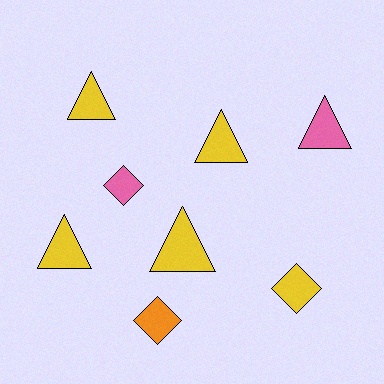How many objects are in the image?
There are 8 objects.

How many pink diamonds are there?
There is 1 pink diamond.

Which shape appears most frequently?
Triangle, with 5 objects.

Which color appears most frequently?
Yellow, with 5 objects.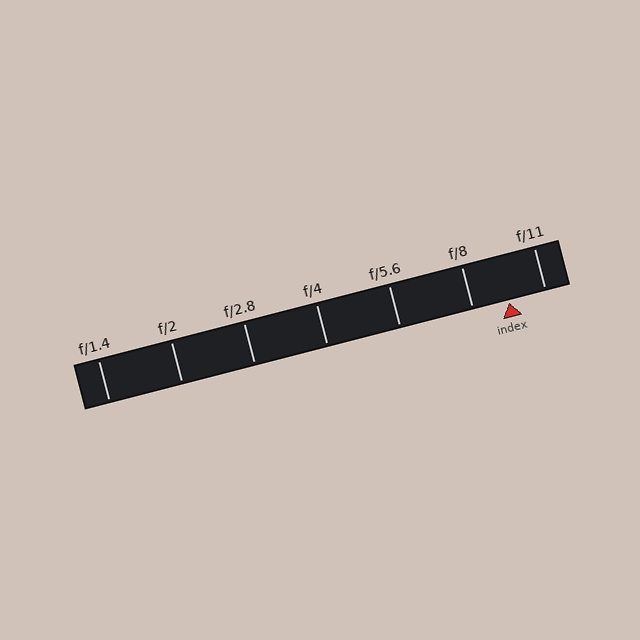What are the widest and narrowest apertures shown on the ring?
The widest aperture shown is f/1.4 and the narrowest is f/11.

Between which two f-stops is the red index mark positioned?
The index mark is between f/8 and f/11.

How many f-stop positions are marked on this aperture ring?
There are 7 f-stop positions marked.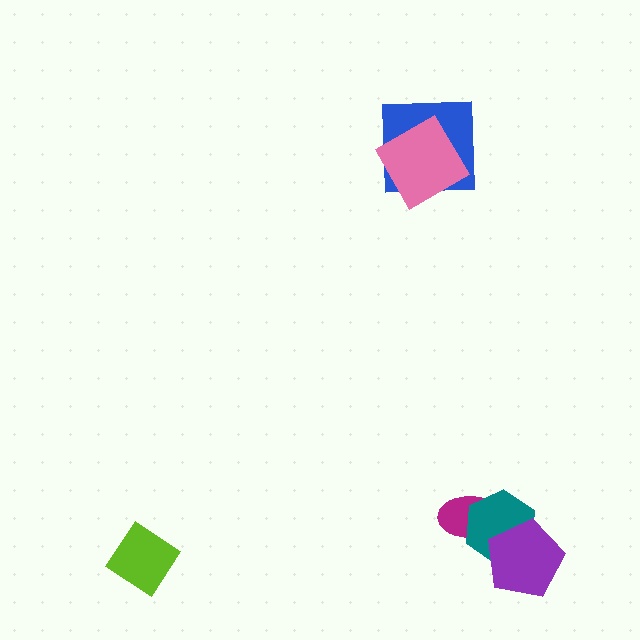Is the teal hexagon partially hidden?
Yes, it is partially covered by another shape.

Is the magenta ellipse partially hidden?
Yes, it is partially covered by another shape.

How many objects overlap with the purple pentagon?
1 object overlaps with the purple pentagon.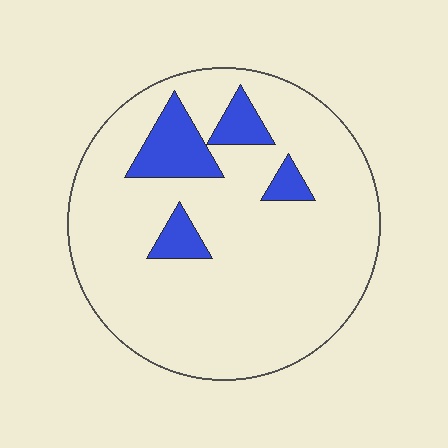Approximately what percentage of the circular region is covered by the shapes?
Approximately 15%.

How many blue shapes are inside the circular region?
4.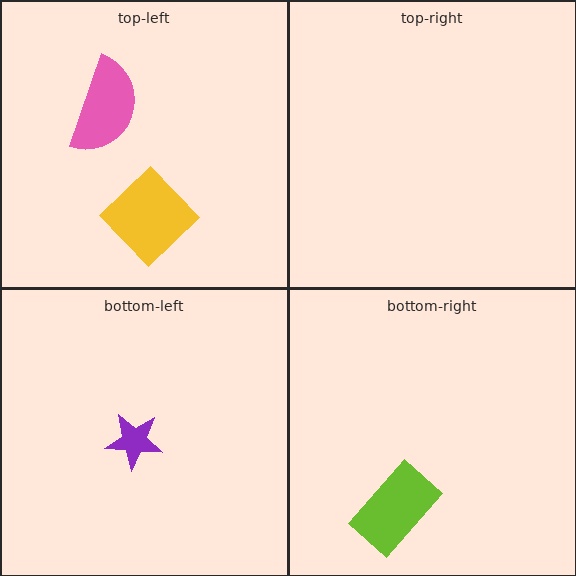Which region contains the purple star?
The bottom-left region.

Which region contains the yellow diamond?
The top-left region.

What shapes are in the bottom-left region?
The purple star.